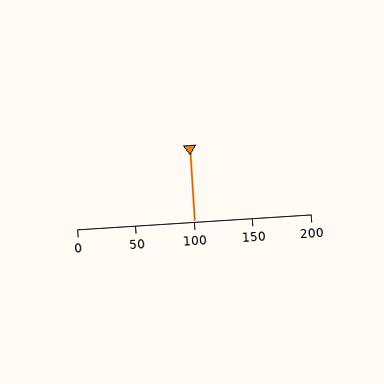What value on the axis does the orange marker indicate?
The marker indicates approximately 100.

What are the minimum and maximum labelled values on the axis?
The axis runs from 0 to 200.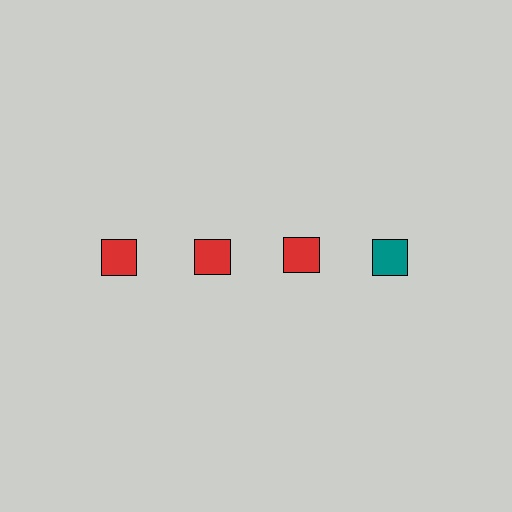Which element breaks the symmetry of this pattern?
The teal square in the top row, second from right column breaks the symmetry. All other shapes are red squares.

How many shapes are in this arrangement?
There are 4 shapes arranged in a grid pattern.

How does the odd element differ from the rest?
It has a different color: teal instead of red.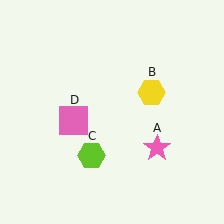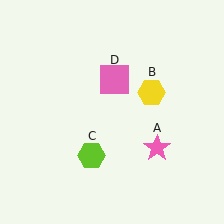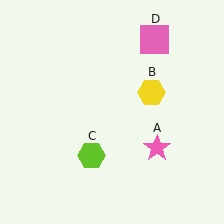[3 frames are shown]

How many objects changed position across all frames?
1 object changed position: pink square (object D).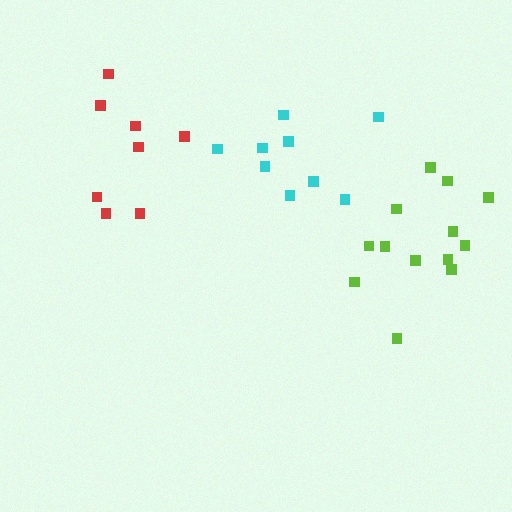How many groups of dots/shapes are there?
There are 3 groups.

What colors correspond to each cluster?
The clusters are colored: cyan, red, lime.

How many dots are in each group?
Group 1: 9 dots, Group 2: 8 dots, Group 3: 13 dots (30 total).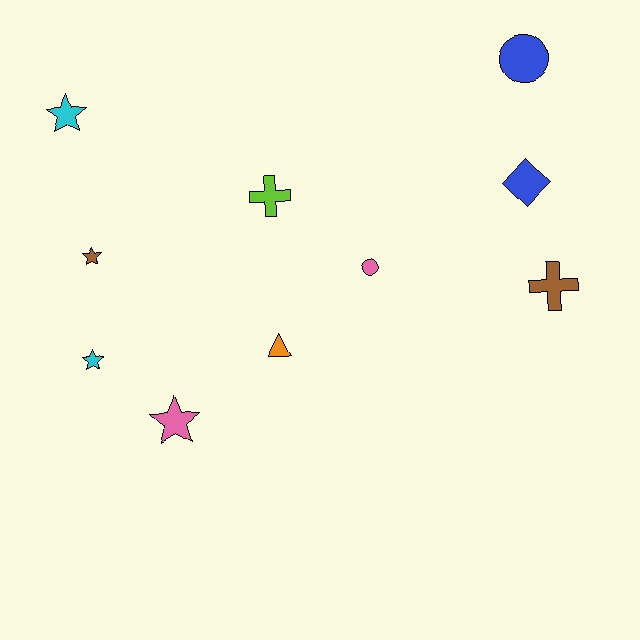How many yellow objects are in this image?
There are no yellow objects.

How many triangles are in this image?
There is 1 triangle.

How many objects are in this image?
There are 10 objects.